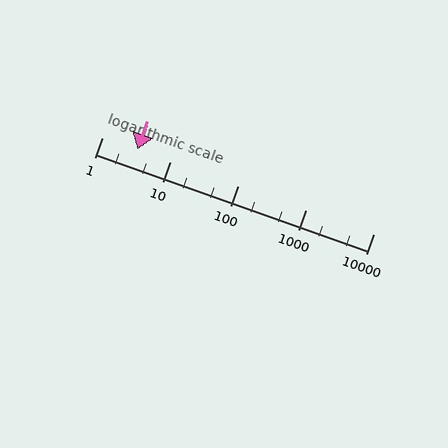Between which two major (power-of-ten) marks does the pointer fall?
The pointer is between 1 and 10.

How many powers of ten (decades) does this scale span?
The scale spans 4 decades, from 1 to 10000.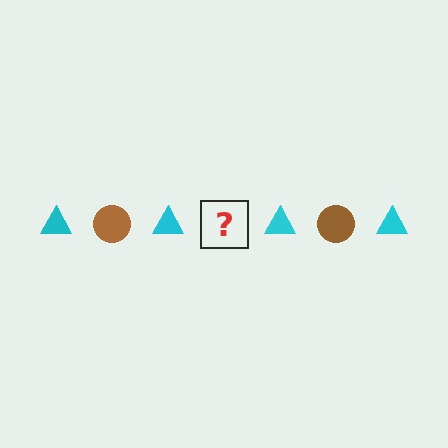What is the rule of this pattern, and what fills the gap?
The rule is that the pattern alternates between cyan triangle and brown circle. The gap should be filled with a brown circle.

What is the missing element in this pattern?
The missing element is a brown circle.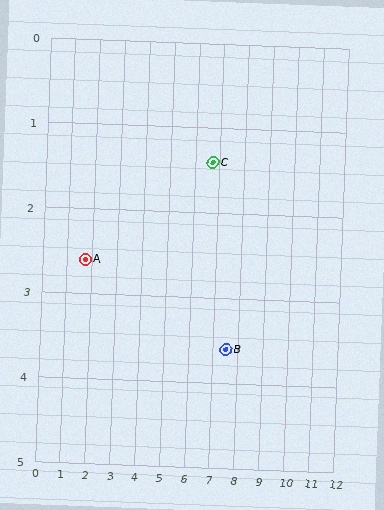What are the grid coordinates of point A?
Point A is at approximately (1.7, 2.6).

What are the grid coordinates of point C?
Point C is at approximately (6.7, 1.4).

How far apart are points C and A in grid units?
Points C and A are about 5.1 grid units apart.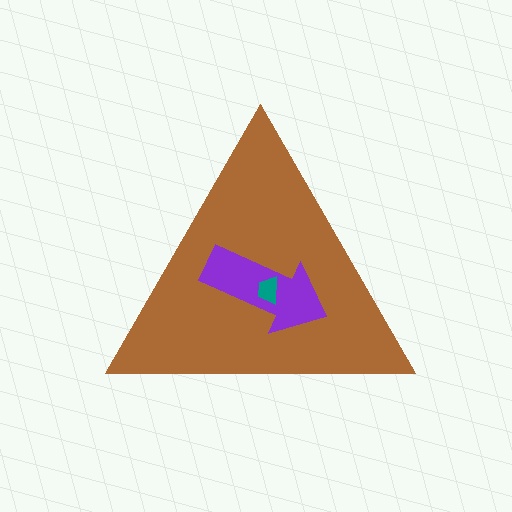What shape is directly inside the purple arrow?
The teal trapezoid.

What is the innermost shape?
The teal trapezoid.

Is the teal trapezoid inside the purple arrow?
Yes.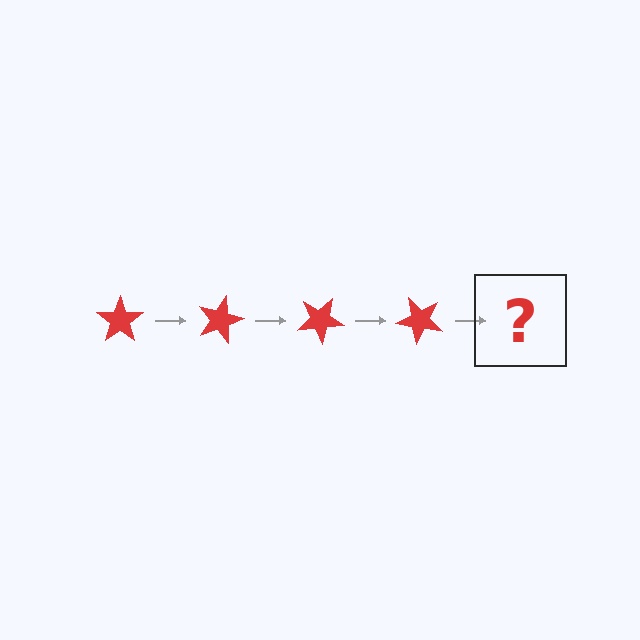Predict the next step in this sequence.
The next step is a red star rotated 60 degrees.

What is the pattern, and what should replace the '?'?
The pattern is that the star rotates 15 degrees each step. The '?' should be a red star rotated 60 degrees.